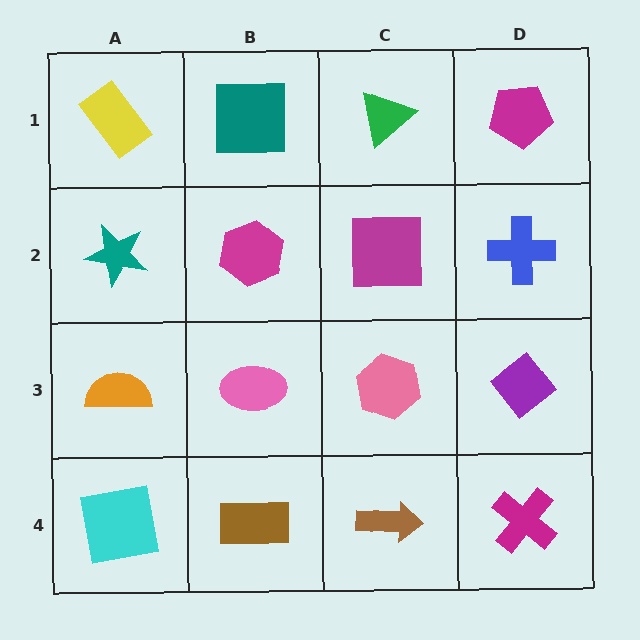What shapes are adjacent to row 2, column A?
A yellow rectangle (row 1, column A), an orange semicircle (row 3, column A), a magenta hexagon (row 2, column B).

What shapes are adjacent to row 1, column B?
A magenta hexagon (row 2, column B), a yellow rectangle (row 1, column A), a green triangle (row 1, column C).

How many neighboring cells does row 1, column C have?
3.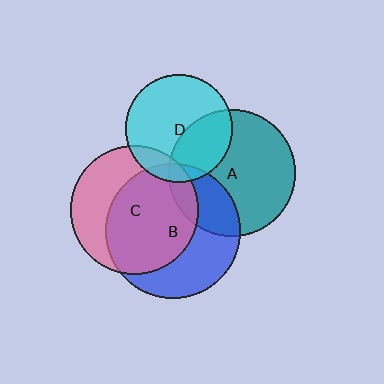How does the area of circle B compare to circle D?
Approximately 1.6 times.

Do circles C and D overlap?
Yes.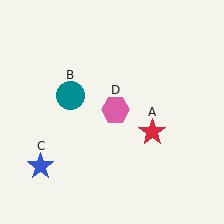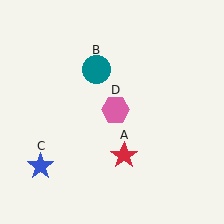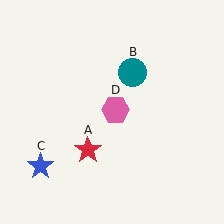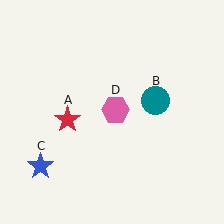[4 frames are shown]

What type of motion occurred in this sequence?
The red star (object A), teal circle (object B) rotated clockwise around the center of the scene.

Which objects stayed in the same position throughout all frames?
Blue star (object C) and pink hexagon (object D) remained stationary.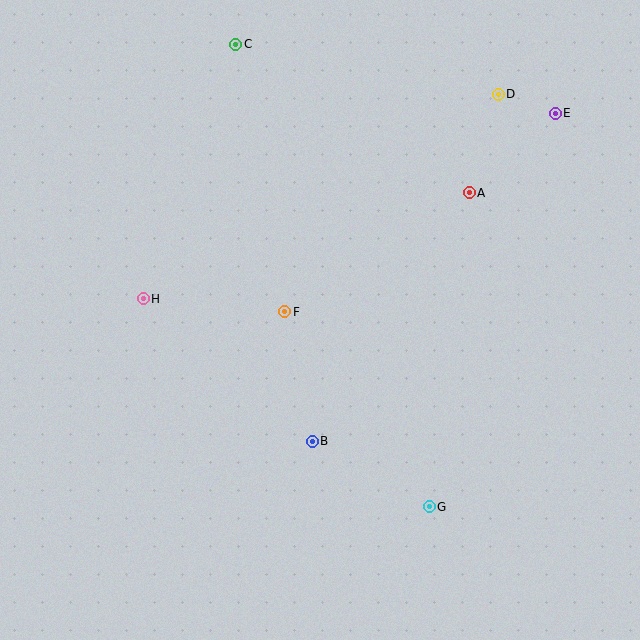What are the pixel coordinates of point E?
Point E is at (555, 113).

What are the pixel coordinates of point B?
Point B is at (312, 441).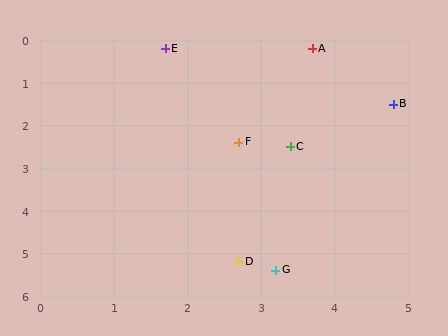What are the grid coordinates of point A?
Point A is at approximately (3.7, 0.2).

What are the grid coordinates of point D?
Point D is at approximately (2.7, 5.2).